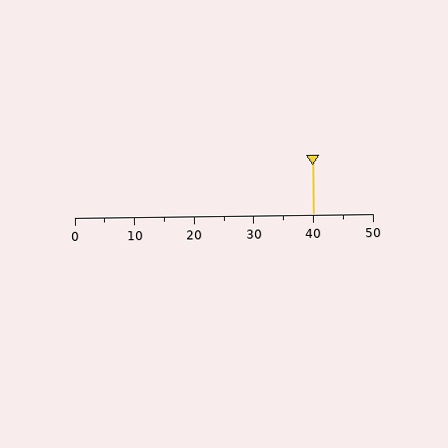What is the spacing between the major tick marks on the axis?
The major ticks are spaced 10 apart.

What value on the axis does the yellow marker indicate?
The marker indicates approximately 40.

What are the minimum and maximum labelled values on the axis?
The axis runs from 0 to 50.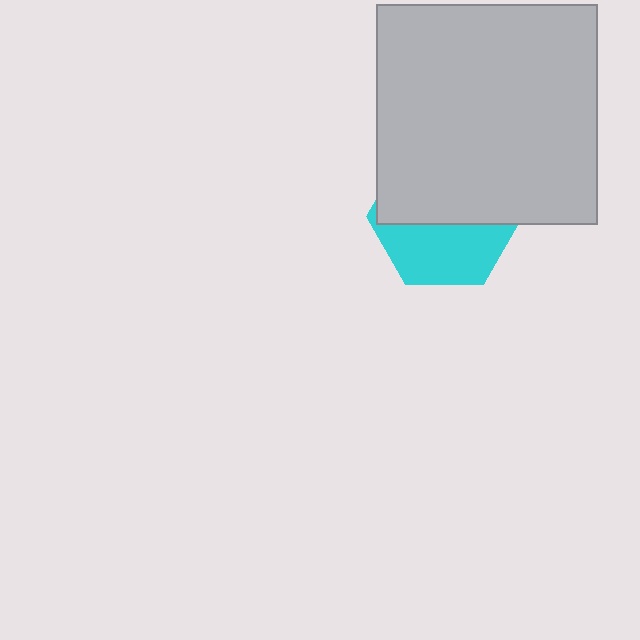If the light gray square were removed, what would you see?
You would see the complete cyan hexagon.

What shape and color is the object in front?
The object in front is a light gray square.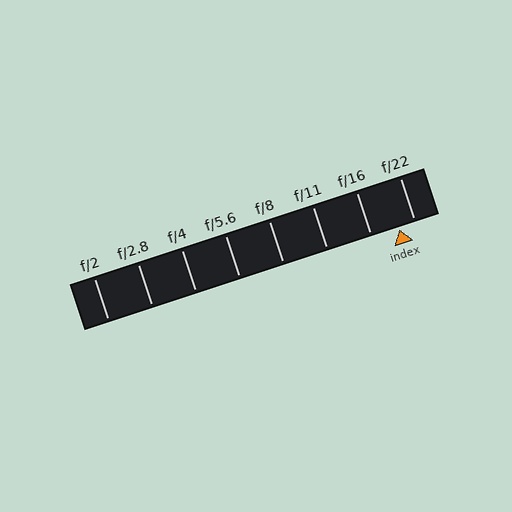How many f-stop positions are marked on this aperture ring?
There are 8 f-stop positions marked.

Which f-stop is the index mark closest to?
The index mark is closest to f/22.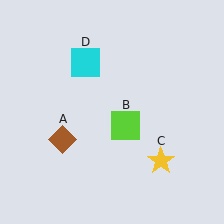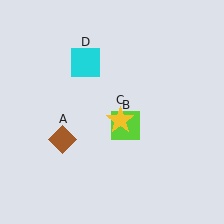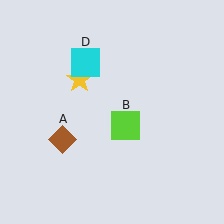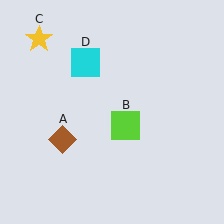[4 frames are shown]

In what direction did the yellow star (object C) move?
The yellow star (object C) moved up and to the left.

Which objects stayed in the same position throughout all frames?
Brown diamond (object A) and lime square (object B) and cyan square (object D) remained stationary.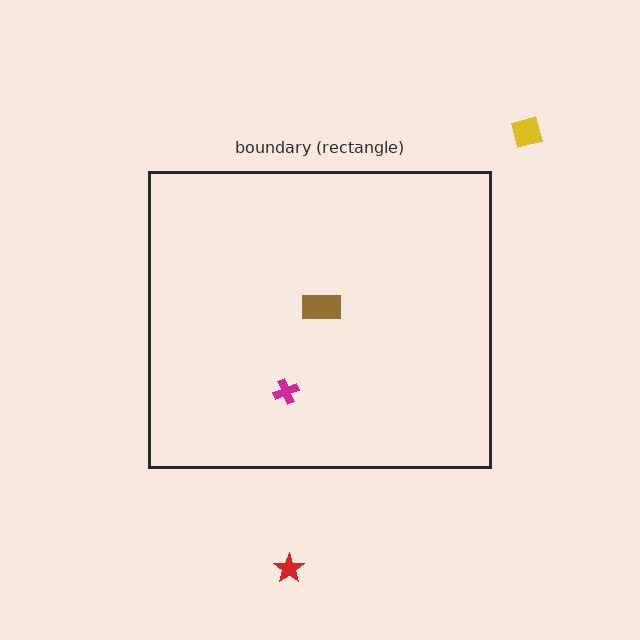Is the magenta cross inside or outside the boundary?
Inside.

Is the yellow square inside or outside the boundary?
Outside.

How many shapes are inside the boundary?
2 inside, 2 outside.